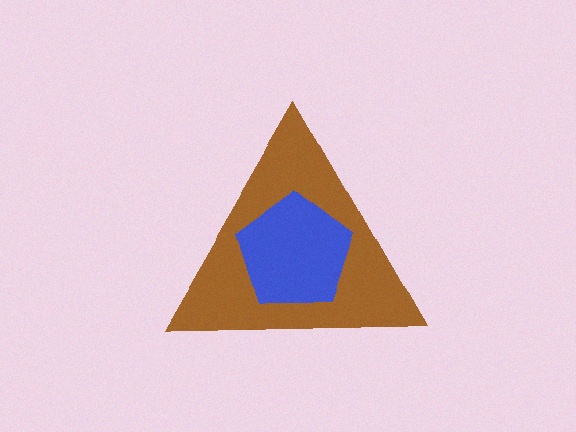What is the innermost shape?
The blue pentagon.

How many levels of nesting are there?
2.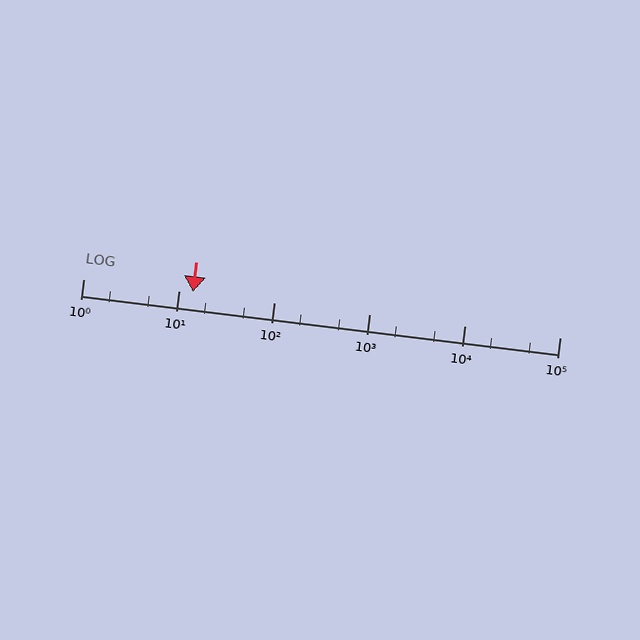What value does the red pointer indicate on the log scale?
The pointer indicates approximately 14.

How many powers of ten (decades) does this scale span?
The scale spans 5 decades, from 1 to 100000.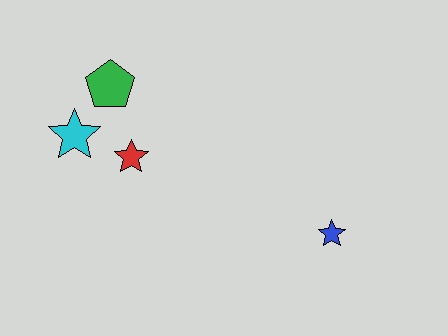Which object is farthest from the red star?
The blue star is farthest from the red star.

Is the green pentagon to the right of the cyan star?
Yes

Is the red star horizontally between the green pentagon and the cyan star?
No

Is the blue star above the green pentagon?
No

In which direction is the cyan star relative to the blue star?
The cyan star is to the left of the blue star.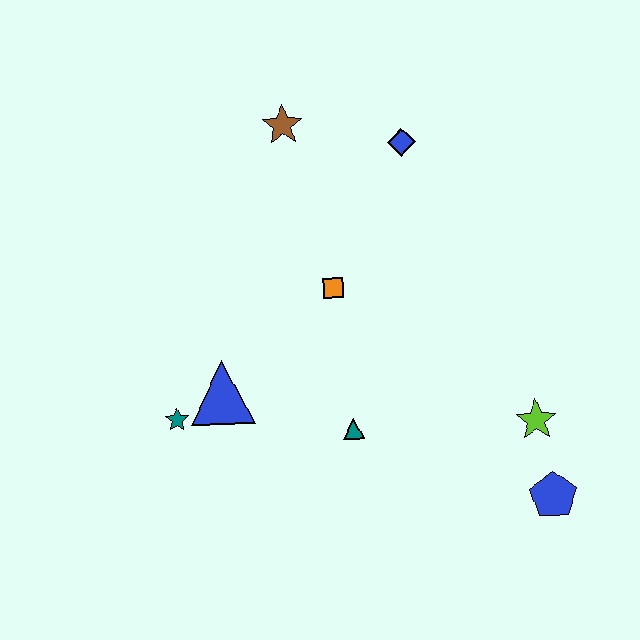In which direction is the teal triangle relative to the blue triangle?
The teal triangle is to the right of the blue triangle.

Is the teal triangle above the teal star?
No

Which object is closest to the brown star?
The blue diamond is closest to the brown star.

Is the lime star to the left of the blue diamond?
No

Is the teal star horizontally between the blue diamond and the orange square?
No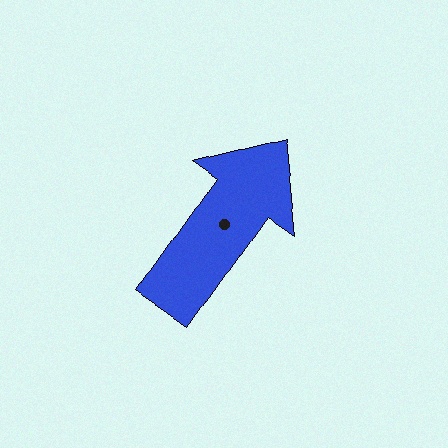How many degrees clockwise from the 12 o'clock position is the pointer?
Approximately 35 degrees.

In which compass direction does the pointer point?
Northeast.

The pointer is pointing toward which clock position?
Roughly 1 o'clock.